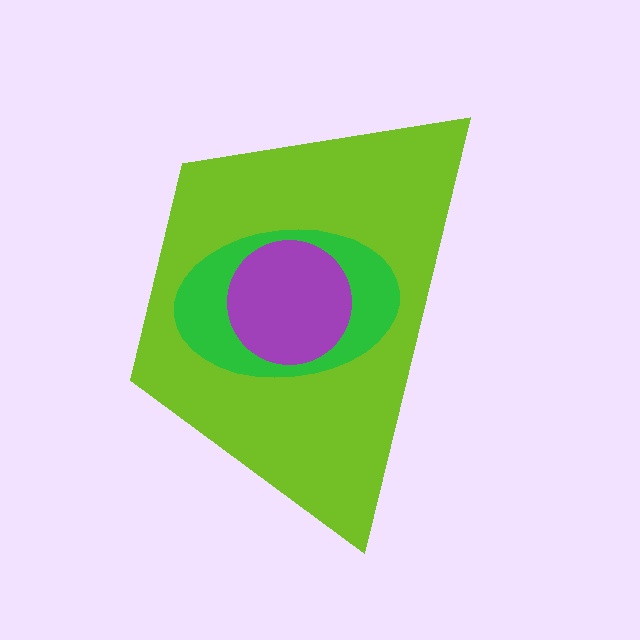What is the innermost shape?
The purple circle.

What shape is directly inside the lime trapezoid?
The green ellipse.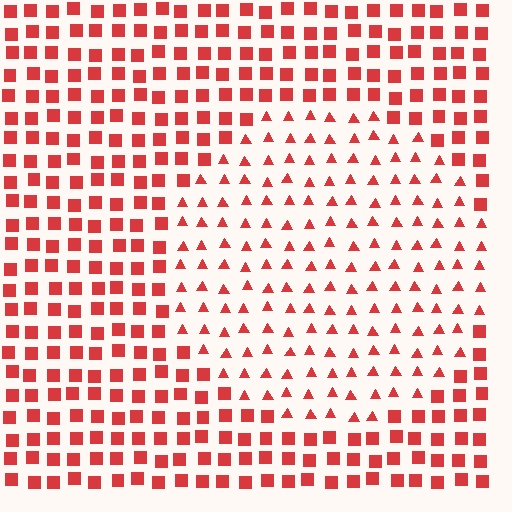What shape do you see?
I see a circle.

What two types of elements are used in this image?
The image uses triangles inside the circle region and squares outside it.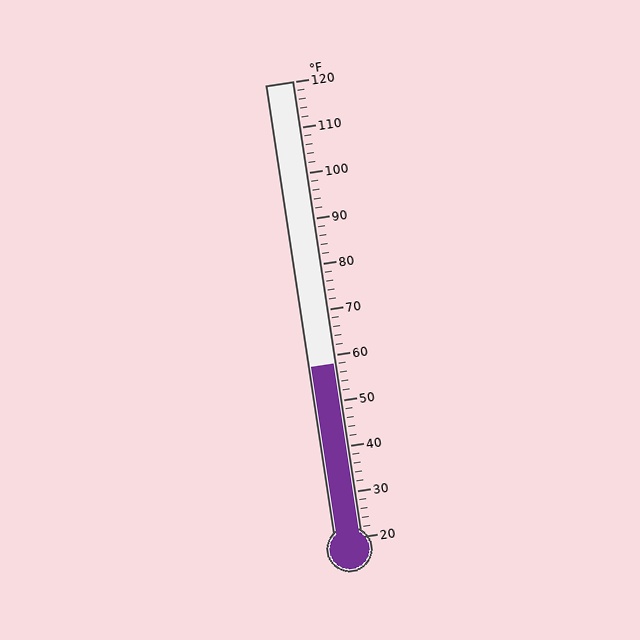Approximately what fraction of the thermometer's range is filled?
The thermometer is filled to approximately 40% of its range.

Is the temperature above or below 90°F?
The temperature is below 90°F.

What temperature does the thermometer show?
The thermometer shows approximately 58°F.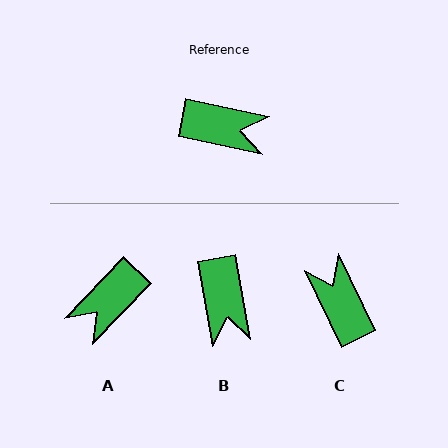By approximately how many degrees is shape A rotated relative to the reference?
Approximately 122 degrees clockwise.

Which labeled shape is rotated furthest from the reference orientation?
C, about 127 degrees away.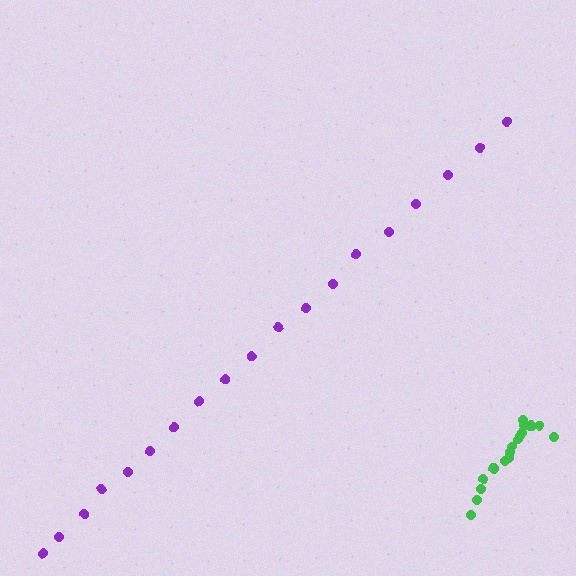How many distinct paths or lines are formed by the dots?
There are 2 distinct paths.